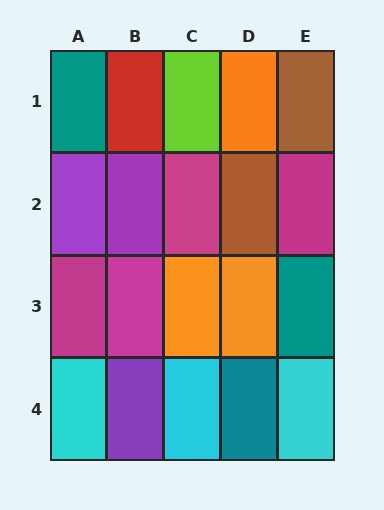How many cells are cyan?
3 cells are cyan.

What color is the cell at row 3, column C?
Orange.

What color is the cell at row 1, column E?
Brown.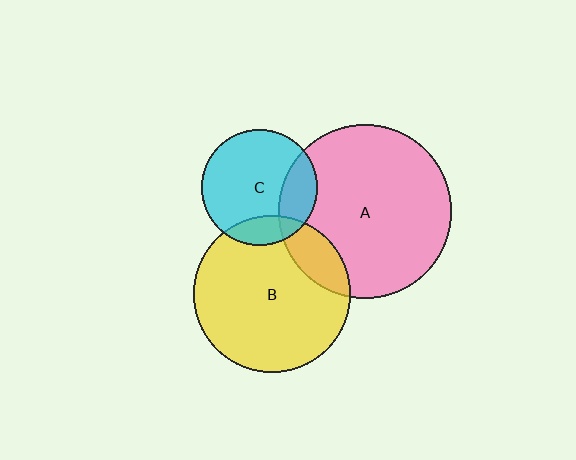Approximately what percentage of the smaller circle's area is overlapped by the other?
Approximately 20%.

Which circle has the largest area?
Circle A (pink).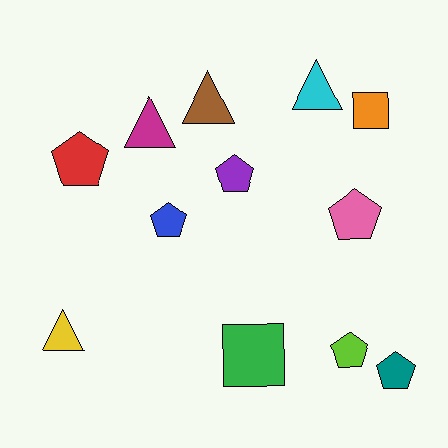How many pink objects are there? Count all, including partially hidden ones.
There is 1 pink object.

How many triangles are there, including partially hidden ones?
There are 4 triangles.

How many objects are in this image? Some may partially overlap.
There are 12 objects.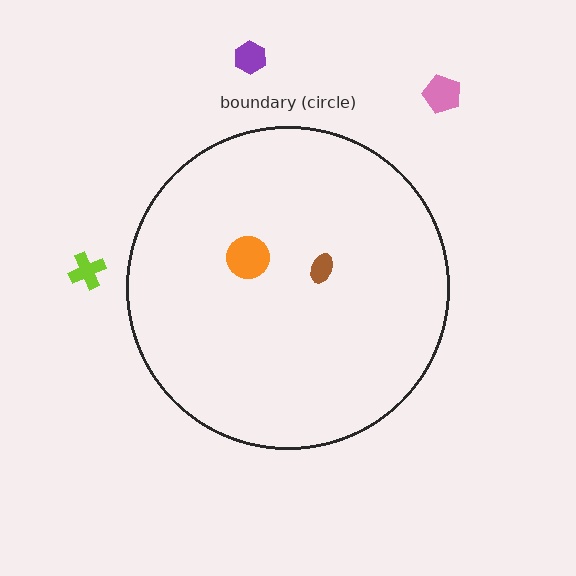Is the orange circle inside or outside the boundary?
Inside.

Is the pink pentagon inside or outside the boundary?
Outside.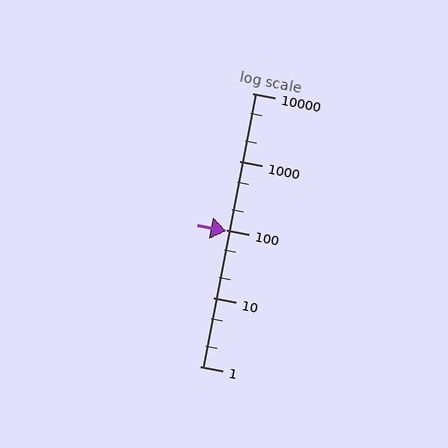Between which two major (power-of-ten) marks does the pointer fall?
The pointer is between 10 and 100.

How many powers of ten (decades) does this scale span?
The scale spans 4 decades, from 1 to 10000.